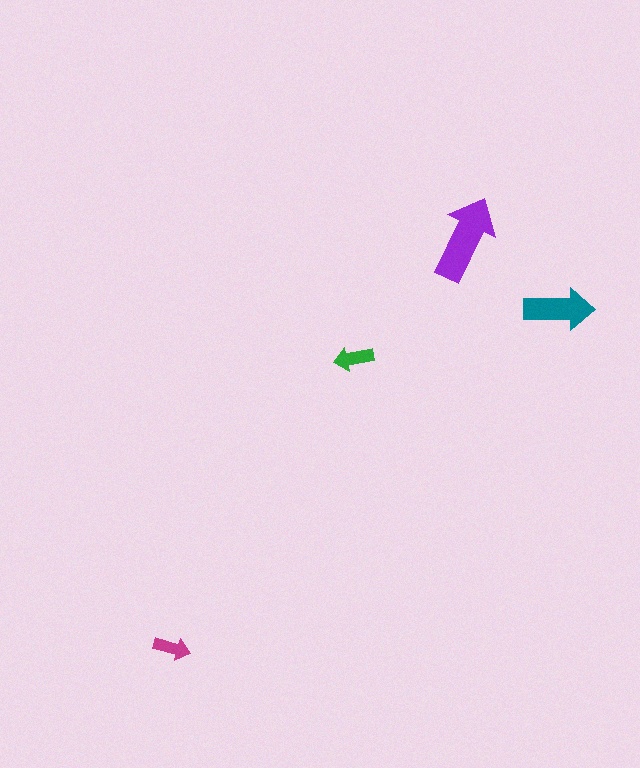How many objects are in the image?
There are 4 objects in the image.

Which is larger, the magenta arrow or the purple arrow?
The purple one.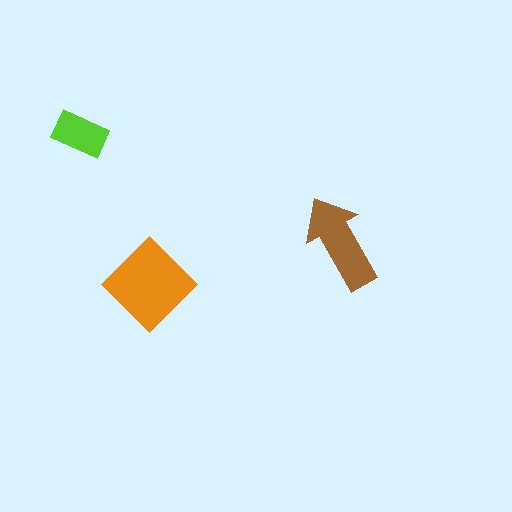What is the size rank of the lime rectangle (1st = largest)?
3rd.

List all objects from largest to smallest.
The orange diamond, the brown arrow, the lime rectangle.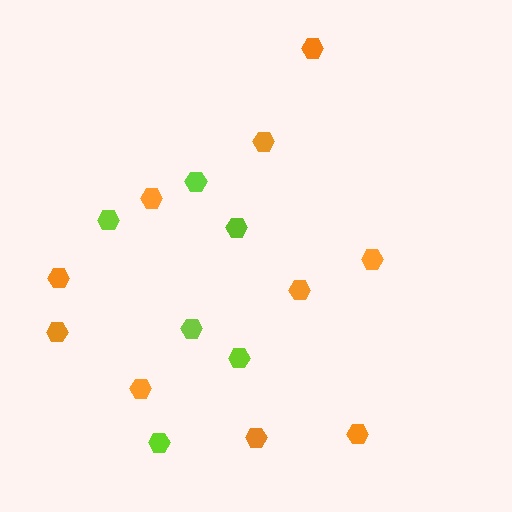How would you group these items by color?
There are 2 groups: one group of lime hexagons (6) and one group of orange hexagons (10).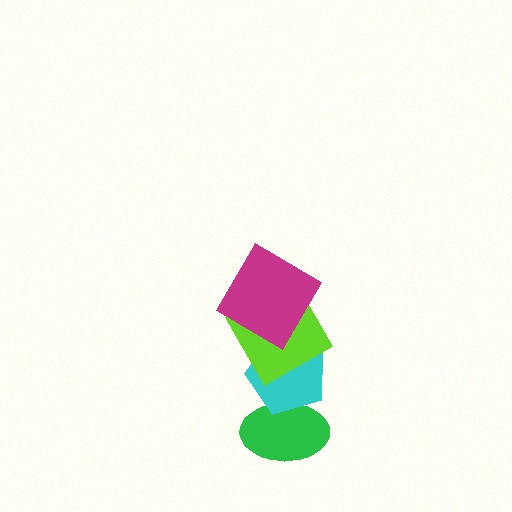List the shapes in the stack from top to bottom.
From top to bottom: the magenta diamond, the lime diamond, the cyan pentagon, the green ellipse.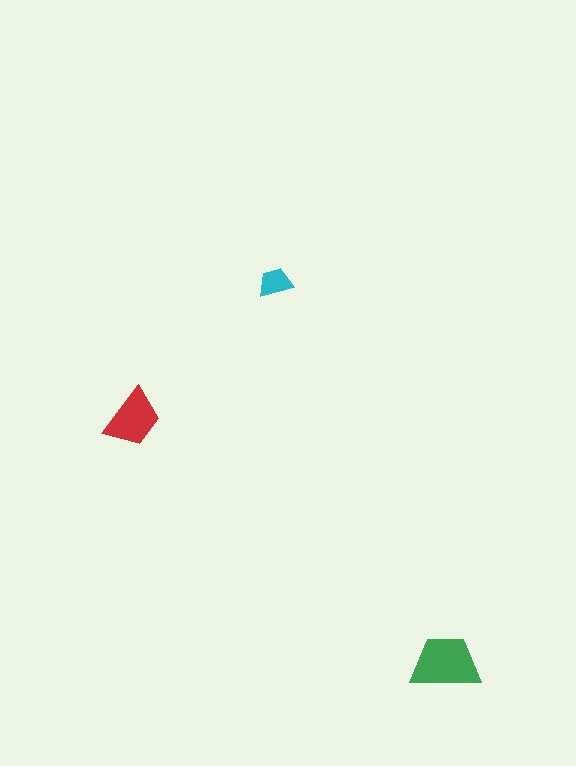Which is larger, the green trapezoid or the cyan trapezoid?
The green one.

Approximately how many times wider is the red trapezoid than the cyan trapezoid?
About 1.5 times wider.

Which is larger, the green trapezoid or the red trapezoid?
The green one.